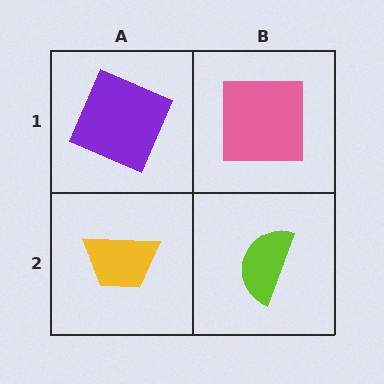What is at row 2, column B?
A lime semicircle.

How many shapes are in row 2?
2 shapes.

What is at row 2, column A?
A yellow trapezoid.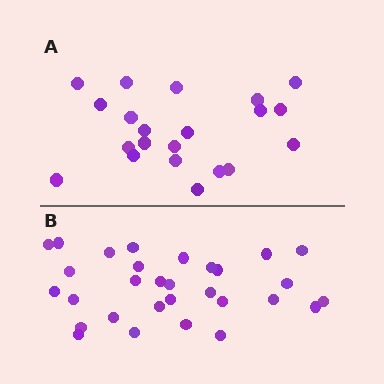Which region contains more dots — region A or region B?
Region B (the bottom region) has more dots.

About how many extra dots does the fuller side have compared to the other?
Region B has roughly 8 or so more dots than region A.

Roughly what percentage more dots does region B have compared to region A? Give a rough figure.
About 45% more.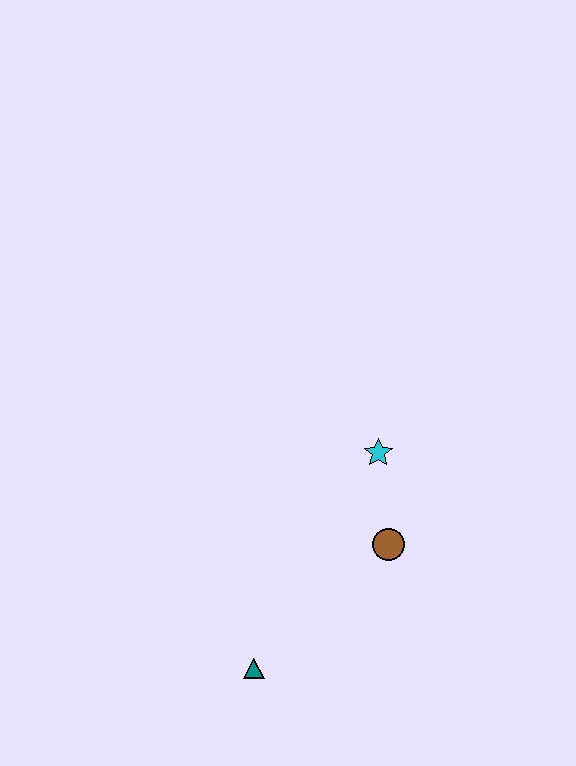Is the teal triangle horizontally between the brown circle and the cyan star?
No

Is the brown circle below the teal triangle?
No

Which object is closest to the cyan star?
The brown circle is closest to the cyan star.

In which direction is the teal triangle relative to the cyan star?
The teal triangle is below the cyan star.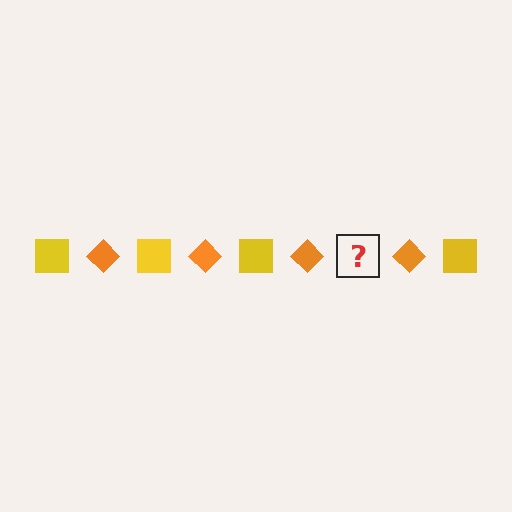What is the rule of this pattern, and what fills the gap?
The rule is that the pattern alternates between yellow square and orange diamond. The gap should be filled with a yellow square.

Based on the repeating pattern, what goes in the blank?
The blank should be a yellow square.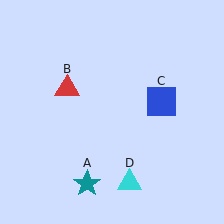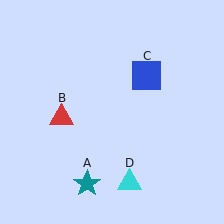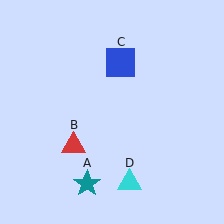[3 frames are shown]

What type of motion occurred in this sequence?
The red triangle (object B), blue square (object C) rotated counterclockwise around the center of the scene.